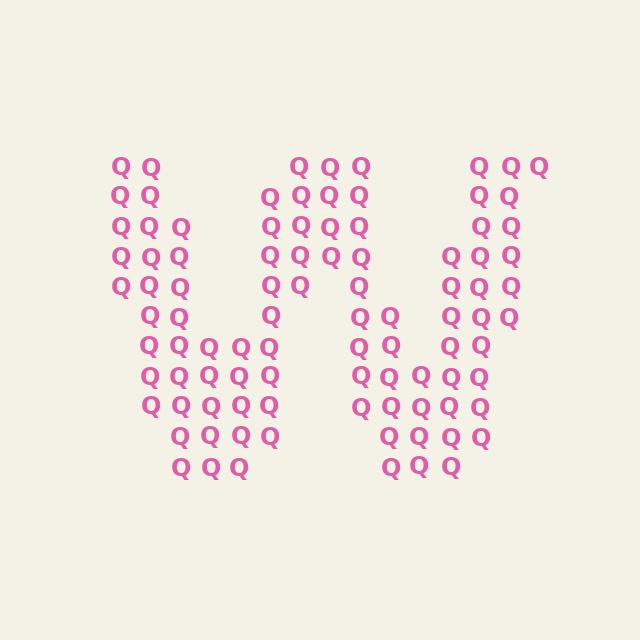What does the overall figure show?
The overall figure shows the letter W.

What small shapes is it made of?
It is made of small letter Q's.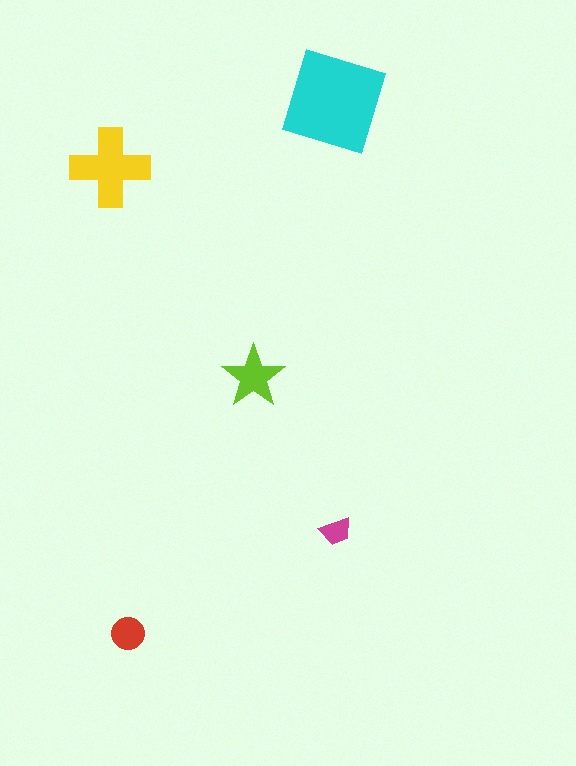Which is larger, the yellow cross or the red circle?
The yellow cross.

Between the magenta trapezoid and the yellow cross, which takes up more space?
The yellow cross.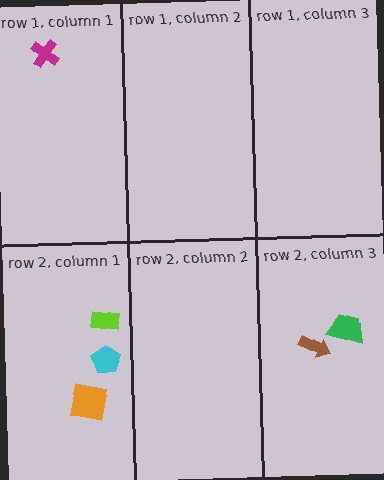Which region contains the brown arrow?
The row 2, column 3 region.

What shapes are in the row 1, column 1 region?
The magenta cross.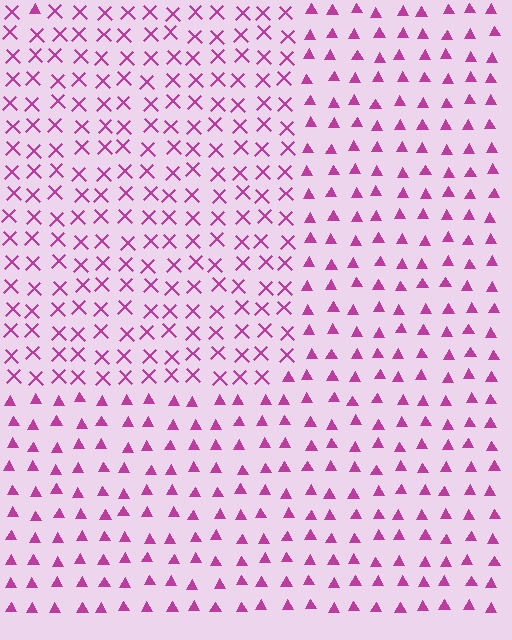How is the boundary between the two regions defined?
The boundary is defined by a change in element shape: X marks inside vs. triangles outside. All elements share the same color and spacing.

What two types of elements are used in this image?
The image uses X marks inside the rectangle region and triangles outside it.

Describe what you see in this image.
The image is filled with small magenta elements arranged in a uniform grid. A rectangle-shaped region contains X marks, while the surrounding area contains triangles. The boundary is defined purely by the change in element shape.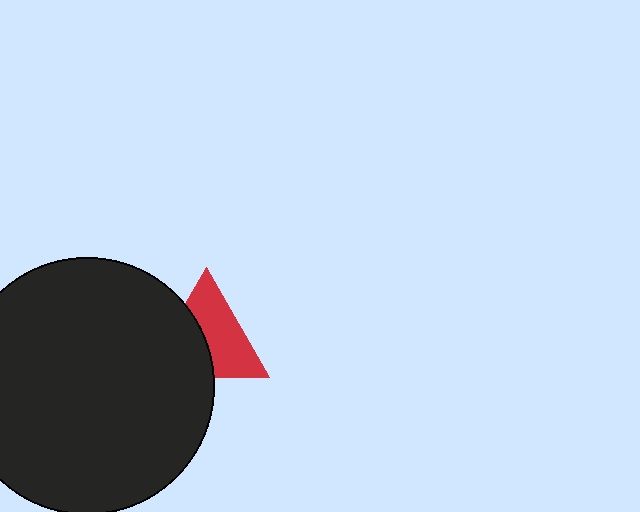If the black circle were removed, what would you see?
You would see the complete red triangle.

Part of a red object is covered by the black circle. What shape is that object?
It is a triangle.